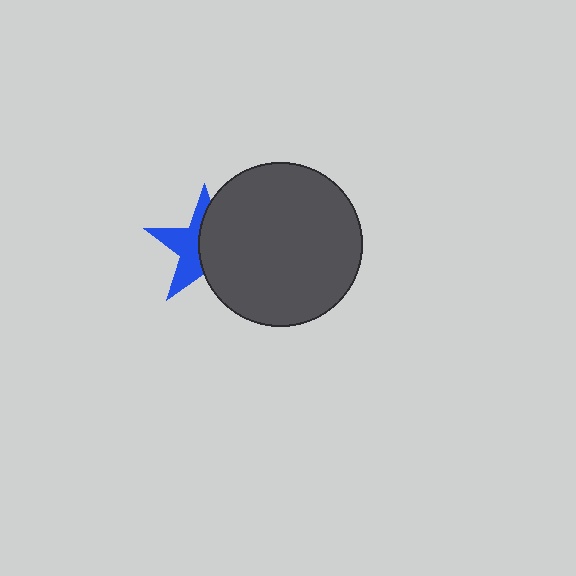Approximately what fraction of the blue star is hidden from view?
Roughly 54% of the blue star is hidden behind the dark gray circle.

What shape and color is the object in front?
The object in front is a dark gray circle.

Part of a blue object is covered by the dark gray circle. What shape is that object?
It is a star.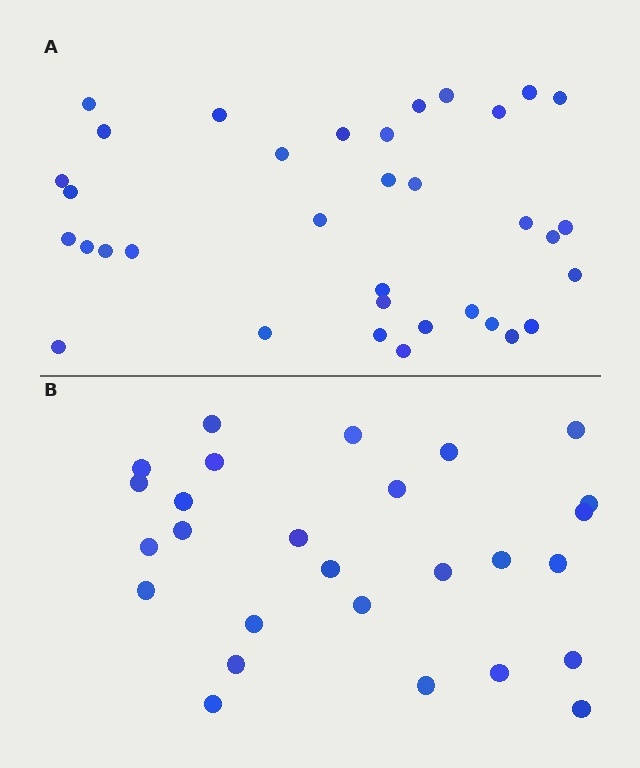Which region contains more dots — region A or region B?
Region A (the top region) has more dots.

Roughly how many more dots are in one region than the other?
Region A has roughly 8 or so more dots than region B.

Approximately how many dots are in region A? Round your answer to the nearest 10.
About 40 dots. (The exact count is 35, which rounds to 40.)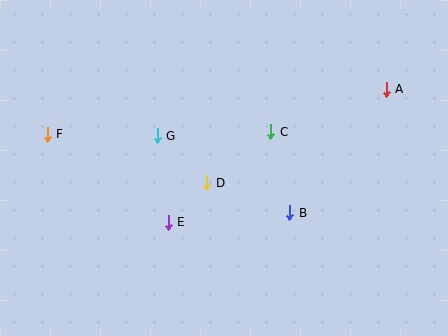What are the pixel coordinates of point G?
Point G is at (157, 136).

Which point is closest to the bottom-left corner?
Point E is closest to the bottom-left corner.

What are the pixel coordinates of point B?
Point B is at (290, 213).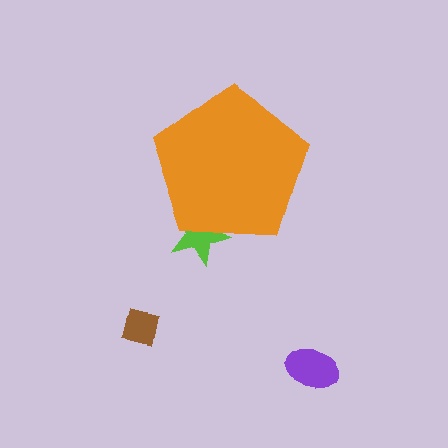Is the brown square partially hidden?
No, the brown square is fully visible.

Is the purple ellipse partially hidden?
No, the purple ellipse is fully visible.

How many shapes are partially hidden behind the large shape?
1 shape is partially hidden.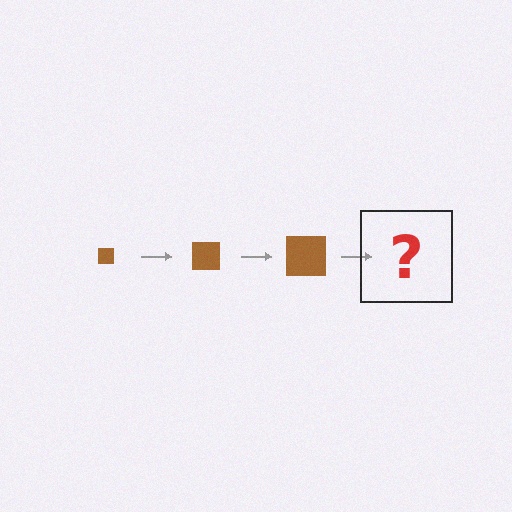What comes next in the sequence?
The next element should be a brown square, larger than the previous one.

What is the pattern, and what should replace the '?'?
The pattern is that the square gets progressively larger each step. The '?' should be a brown square, larger than the previous one.